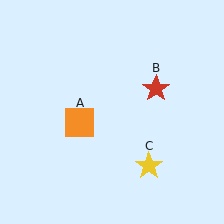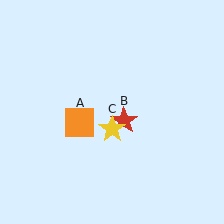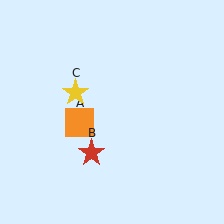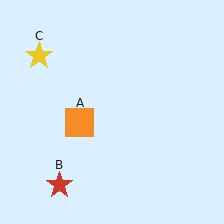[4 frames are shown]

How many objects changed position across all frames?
2 objects changed position: red star (object B), yellow star (object C).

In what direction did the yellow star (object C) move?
The yellow star (object C) moved up and to the left.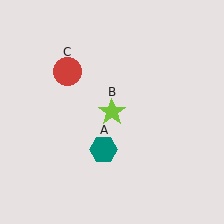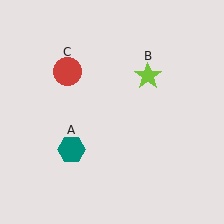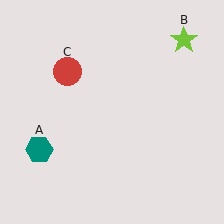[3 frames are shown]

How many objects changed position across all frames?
2 objects changed position: teal hexagon (object A), lime star (object B).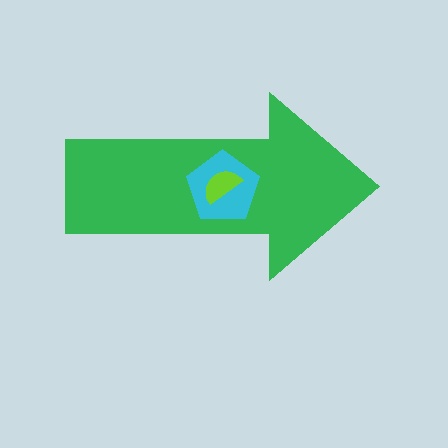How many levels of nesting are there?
3.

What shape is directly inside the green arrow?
The cyan pentagon.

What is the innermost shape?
The lime semicircle.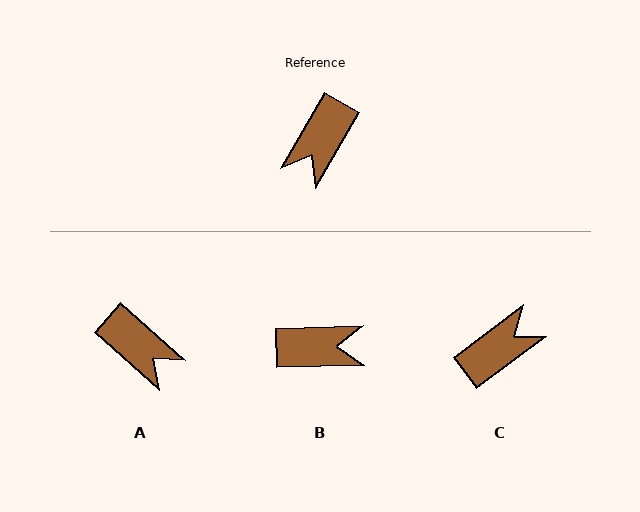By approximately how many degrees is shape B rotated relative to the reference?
Approximately 122 degrees counter-clockwise.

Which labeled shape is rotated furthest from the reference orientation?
C, about 157 degrees away.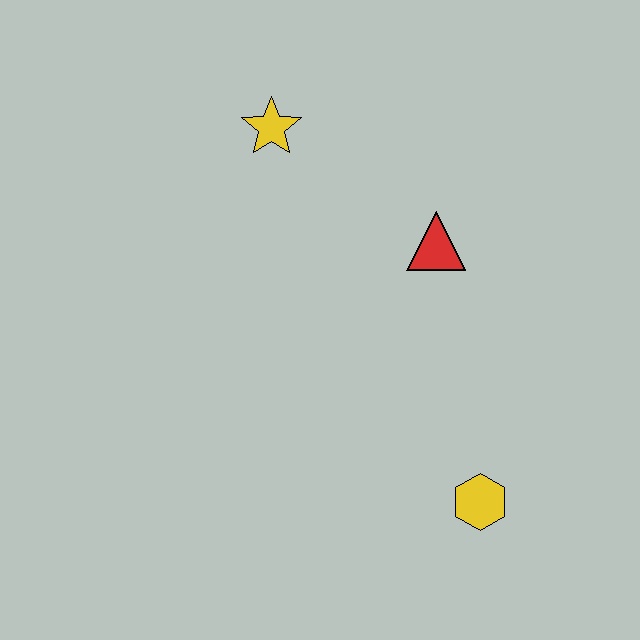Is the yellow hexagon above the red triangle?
No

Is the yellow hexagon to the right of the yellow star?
Yes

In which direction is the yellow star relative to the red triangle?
The yellow star is to the left of the red triangle.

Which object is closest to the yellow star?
The red triangle is closest to the yellow star.